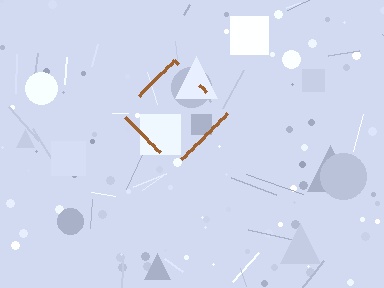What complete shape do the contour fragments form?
The contour fragments form a diamond.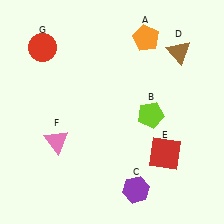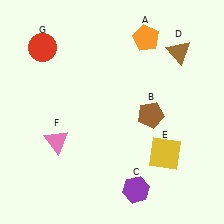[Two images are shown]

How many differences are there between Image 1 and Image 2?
There are 2 differences between the two images.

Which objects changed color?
B changed from lime to brown. E changed from red to yellow.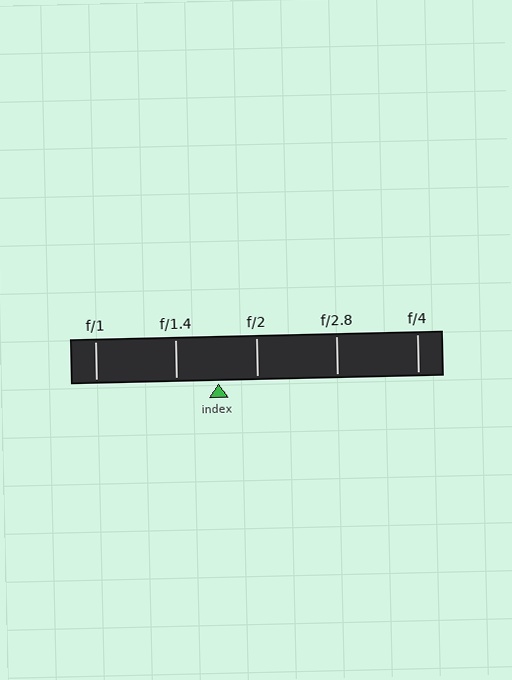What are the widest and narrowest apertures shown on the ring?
The widest aperture shown is f/1 and the narrowest is f/4.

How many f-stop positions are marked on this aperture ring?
There are 5 f-stop positions marked.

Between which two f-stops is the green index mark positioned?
The index mark is between f/1.4 and f/2.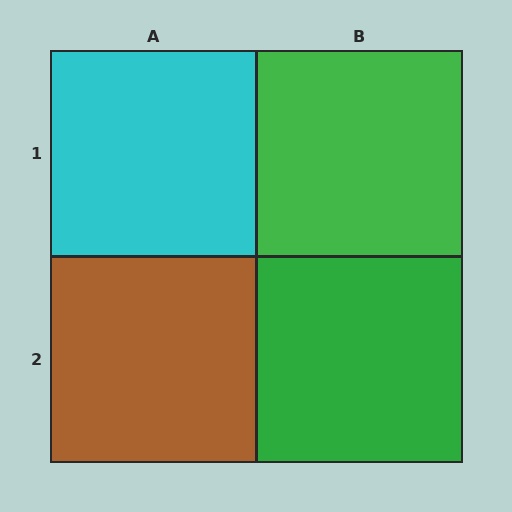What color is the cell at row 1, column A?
Cyan.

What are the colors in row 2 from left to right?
Brown, green.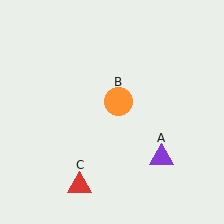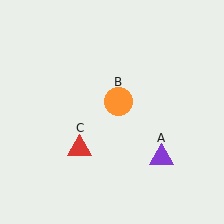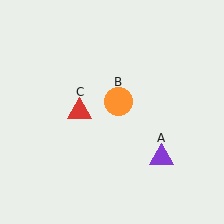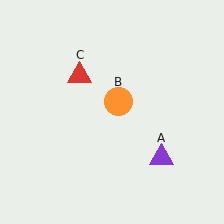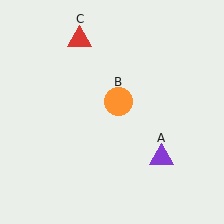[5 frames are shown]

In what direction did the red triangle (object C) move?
The red triangle (object C) moved up.